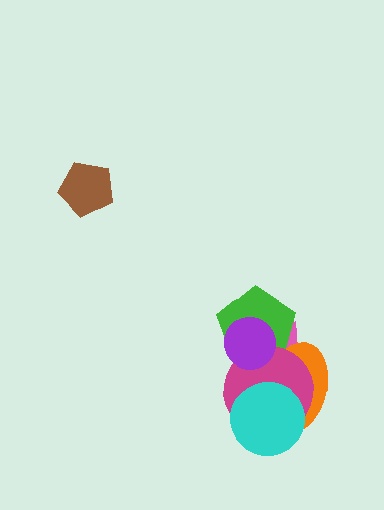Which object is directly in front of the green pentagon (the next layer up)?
The magenta circle is directly in front of the green pentagon.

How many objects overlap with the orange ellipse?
5 objects overlap with the orange ellipse.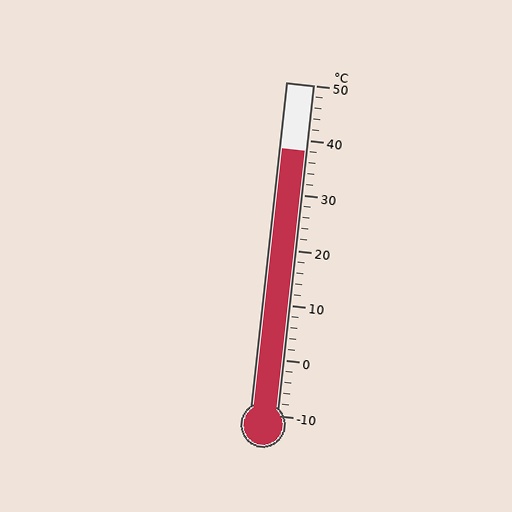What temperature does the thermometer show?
The thermometer shows approximately 38°C.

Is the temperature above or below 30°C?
The temperature is above 30°C.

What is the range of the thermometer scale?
The thermometer scale ranges from -10°C to 50°C.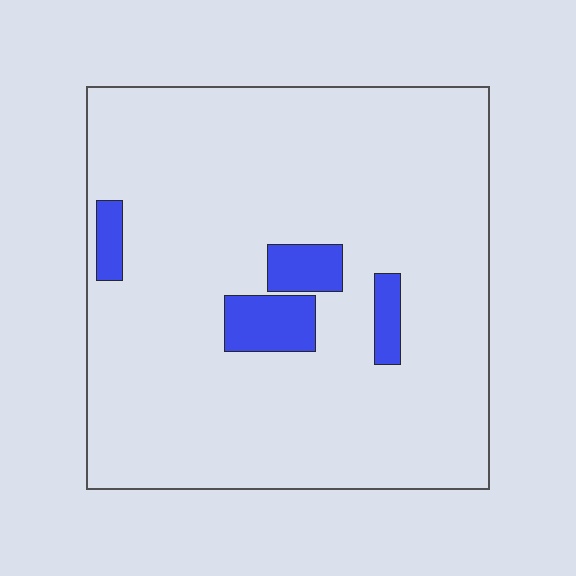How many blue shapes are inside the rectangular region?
4.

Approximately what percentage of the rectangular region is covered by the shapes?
Approximately 10%.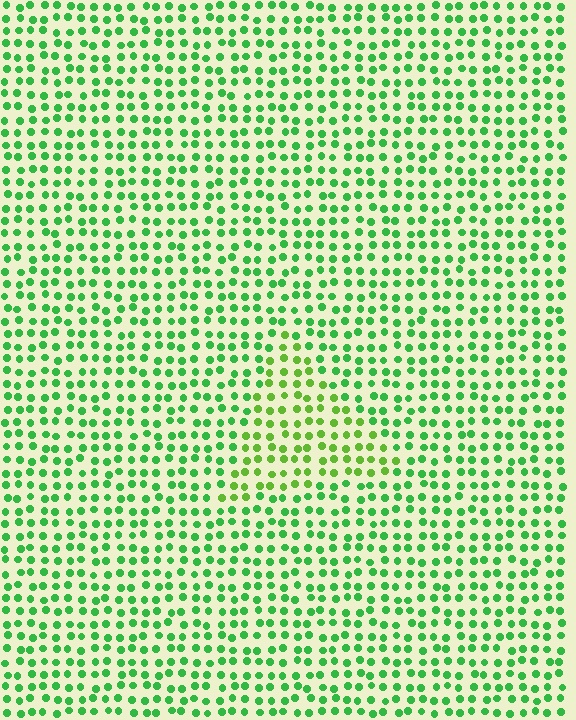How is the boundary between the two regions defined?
The boundary is defined purely by a slight shift in hue (about 30 degrees). Spacing, size, and orientation are identical on both sides.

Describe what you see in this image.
The image is filled with small green elements in a uniform arrangement. A triangle-shaped region is visible where the elements are tinted to a slightly different hue, forming a subtle color boundary.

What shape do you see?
I see a triangle.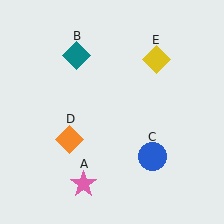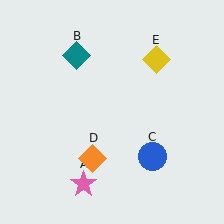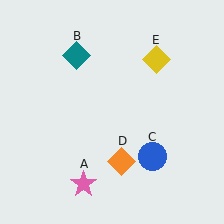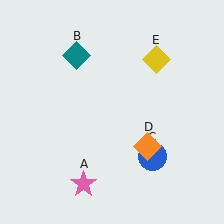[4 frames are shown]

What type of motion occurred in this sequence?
The orange diamond (object D) rotated counterclockwise around the center of the scene.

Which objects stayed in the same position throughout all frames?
Pink star (object A) and teal diamond (object B) and blue circle (object C) and yellow diamond (object E) remained stationary.